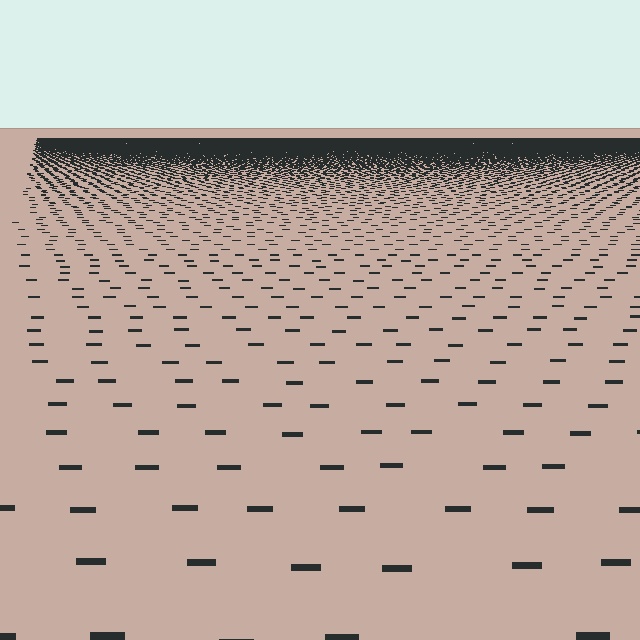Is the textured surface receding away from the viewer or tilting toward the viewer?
The surface is receding away from the viewer. Texture elements get smaller and denser toward the top.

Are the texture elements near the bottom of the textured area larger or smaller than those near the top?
Larger. Near the bottom, elements are closer to the viewer and appear at a bigger on-screen size.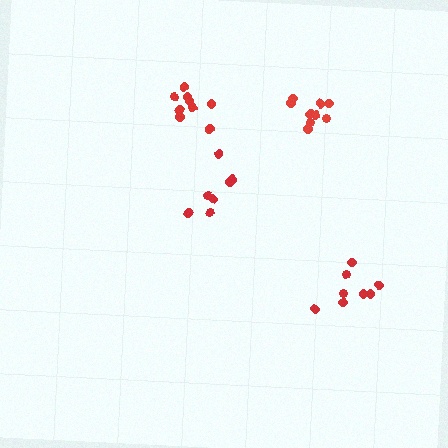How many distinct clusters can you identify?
There are 4 distinct clusters.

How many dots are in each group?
Group 1: 8 dots, Group 2: 7 dots, Group 3: 9 dots, Group 4: 9 dots (33 total).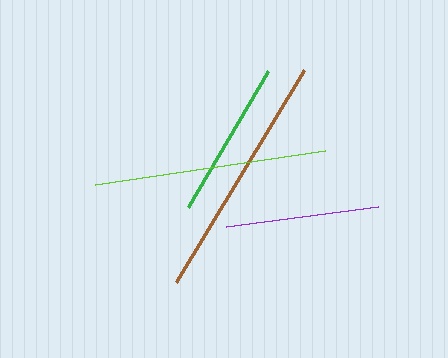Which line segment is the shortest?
The purple line is the shortest at approximately 154 pixels.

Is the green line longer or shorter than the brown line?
The brown line is longer than the green line.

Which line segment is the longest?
The brown line is the longest at approximately 247 pixels.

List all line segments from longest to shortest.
From longest to shortest: brown, lime, green, purple.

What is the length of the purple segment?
The purple segment is approximately 154 pixels long.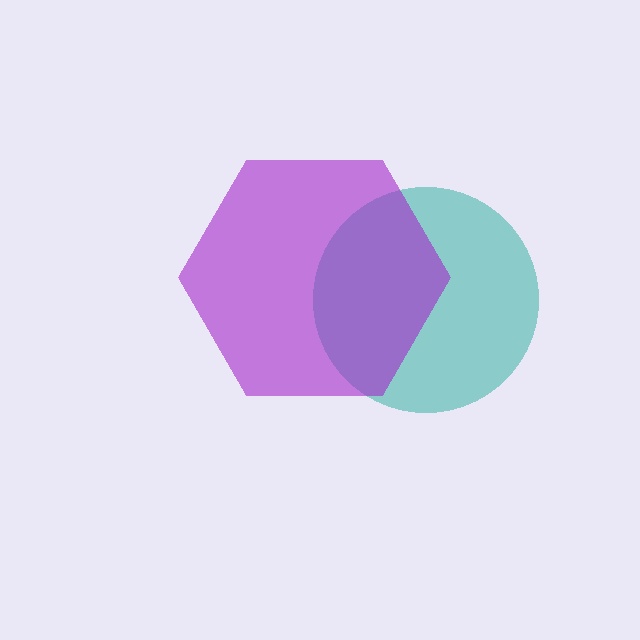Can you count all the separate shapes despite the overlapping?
Yes, there are 2 separate shapes.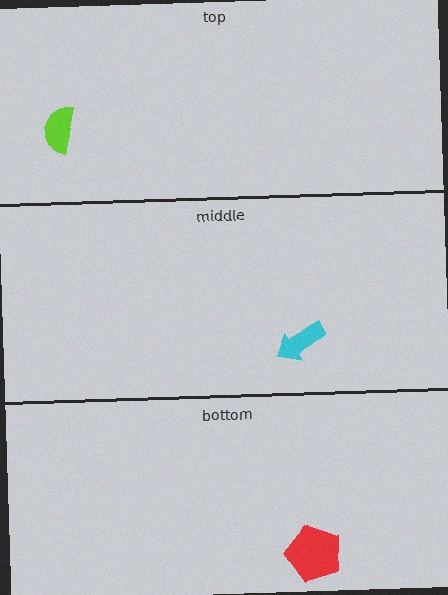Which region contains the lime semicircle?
The top region.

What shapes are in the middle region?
The cyan arrow.